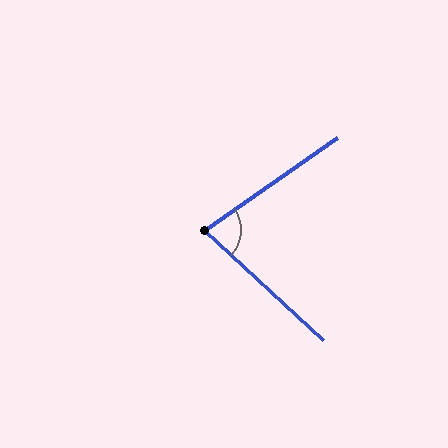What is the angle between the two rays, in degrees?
Approximately 78 degrees.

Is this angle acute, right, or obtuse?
It is acute.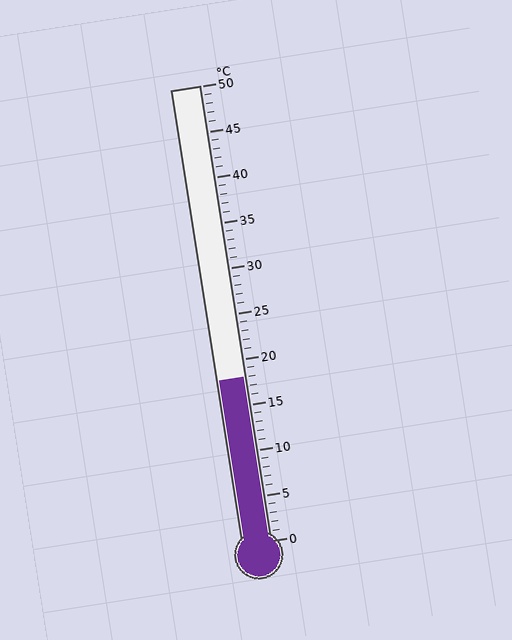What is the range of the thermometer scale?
The thermometer scale ranges from 0°C to 50°C.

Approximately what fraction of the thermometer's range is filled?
The thermometer is filled to approximately 35% of its range.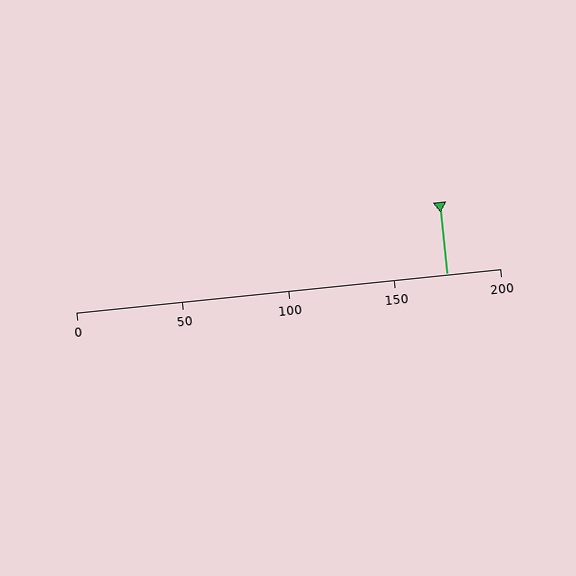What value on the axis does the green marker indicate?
The marker indicates approximately 175.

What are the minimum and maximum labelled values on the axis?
The axis runs from 0 to 200.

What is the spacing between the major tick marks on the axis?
The major ticks are spaced 50 apart.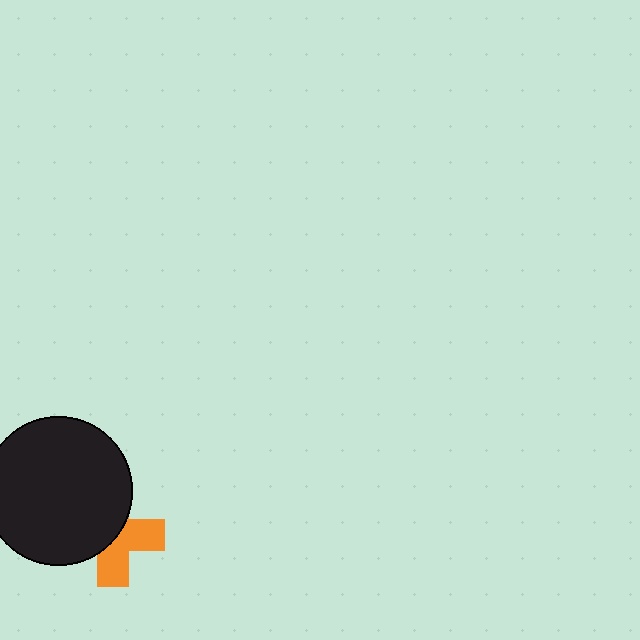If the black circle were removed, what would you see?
You would see the complete orange cross.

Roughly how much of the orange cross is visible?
About half of it is visible (roughly 47%).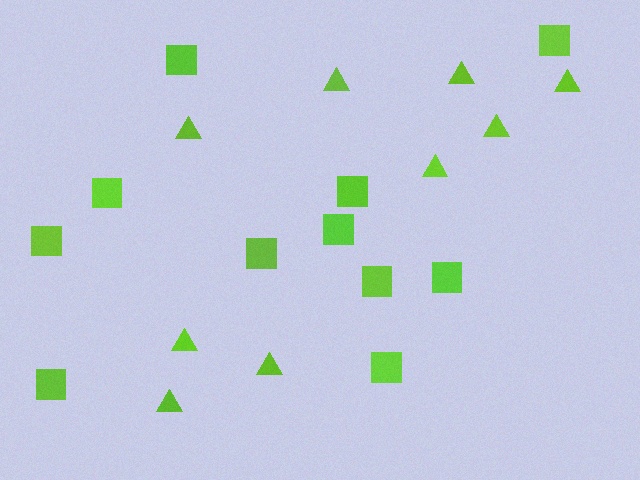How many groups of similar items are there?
There are 2 groups: one group of triangles (9) and one group of squares (11).